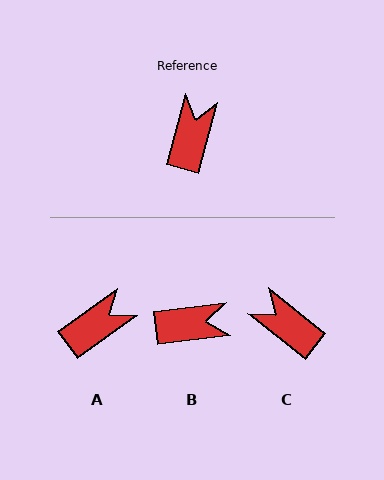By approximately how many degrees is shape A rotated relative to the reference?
Approximately 39 degrees clockwise.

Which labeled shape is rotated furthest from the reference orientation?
C, about 67 degrees away.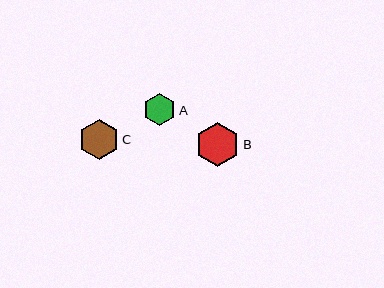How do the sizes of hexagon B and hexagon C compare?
Hexagon B and hexagon C are approximately the same size.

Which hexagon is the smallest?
Hexagon A is the smallest with a size of approximately 32 pixels.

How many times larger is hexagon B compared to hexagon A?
Hexagon B is approximately 1.3 times the size of hexagon A.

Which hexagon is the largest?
Hexagon B is the largest with a size of approximately 44 pixels.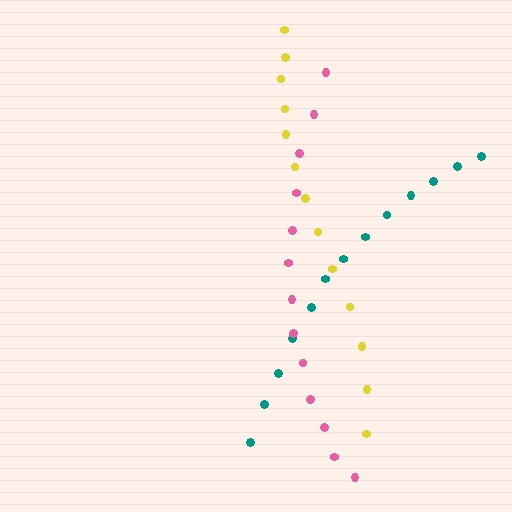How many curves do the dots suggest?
There are 3 distinct paths.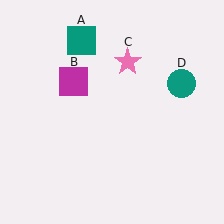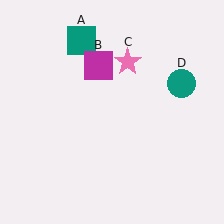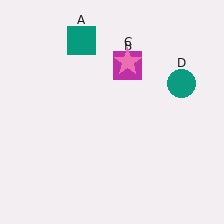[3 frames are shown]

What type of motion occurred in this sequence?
The magenta square (object B) rotated clockwise around the center of the scene.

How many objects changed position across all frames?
1 object changed position: magenta square (object B).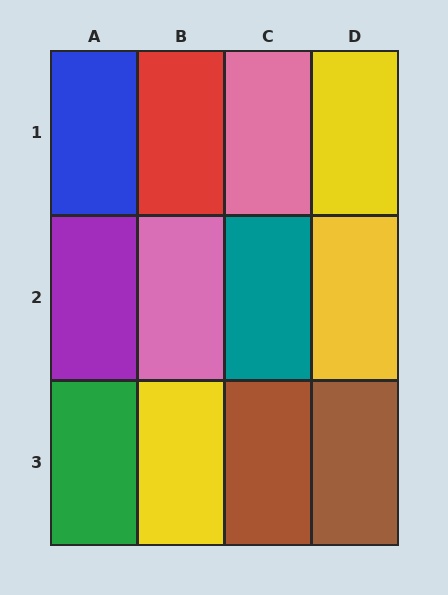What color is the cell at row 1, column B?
Red.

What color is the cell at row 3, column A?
Green.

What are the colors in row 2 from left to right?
Purple, pink, teal, yellow.